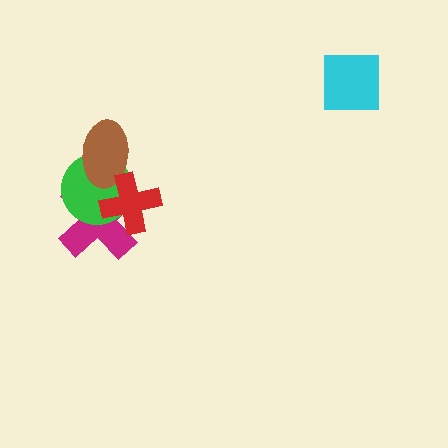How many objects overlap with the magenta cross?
3 objects overlap with the magenta cross.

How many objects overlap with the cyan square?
0 objects overlap with the cyan square.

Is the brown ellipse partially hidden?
Yes, it is partially covered by another shape.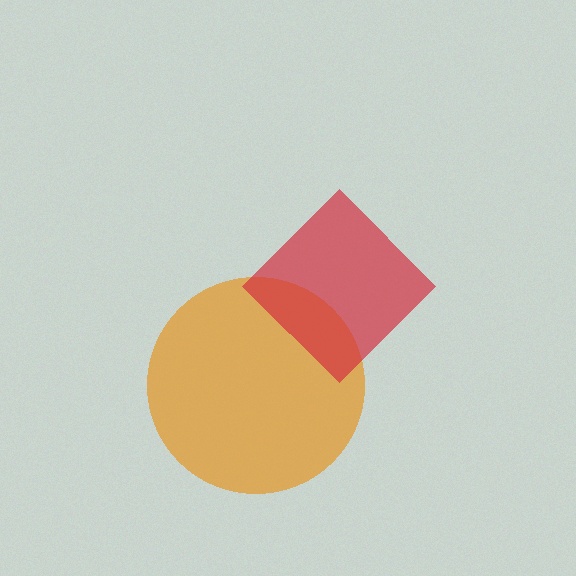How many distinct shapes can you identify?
There are 2 distinct shapes: an orange circle, a red diamond.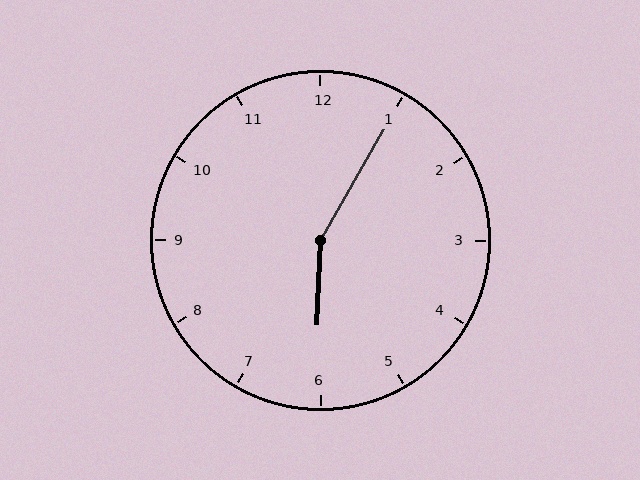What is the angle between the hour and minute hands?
Approximately 152 degrees.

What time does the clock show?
6:05.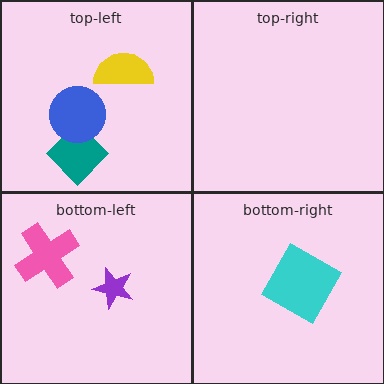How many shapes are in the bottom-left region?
2.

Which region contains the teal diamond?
The top-left region.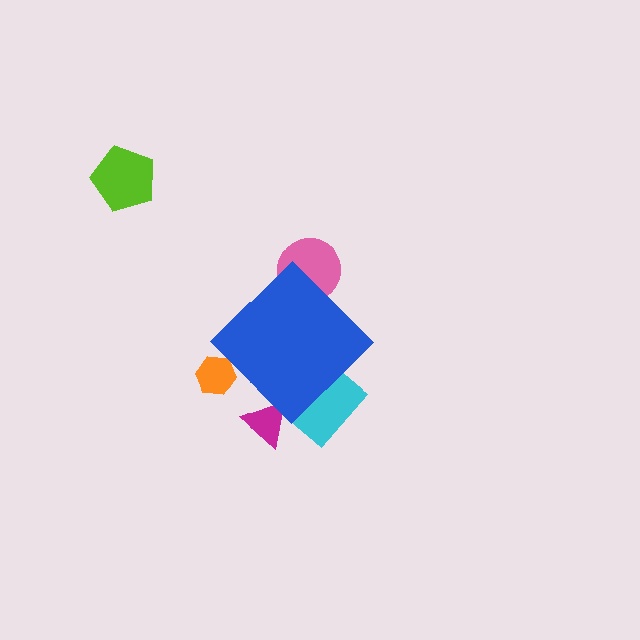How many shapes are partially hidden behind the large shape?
4 shapes are partially hidden.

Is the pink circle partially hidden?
Yes, the pink circle is partially hidden behind the blue diamond.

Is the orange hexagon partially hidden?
Yes, the orange hexagon is partially hidden behind the blue diamond.